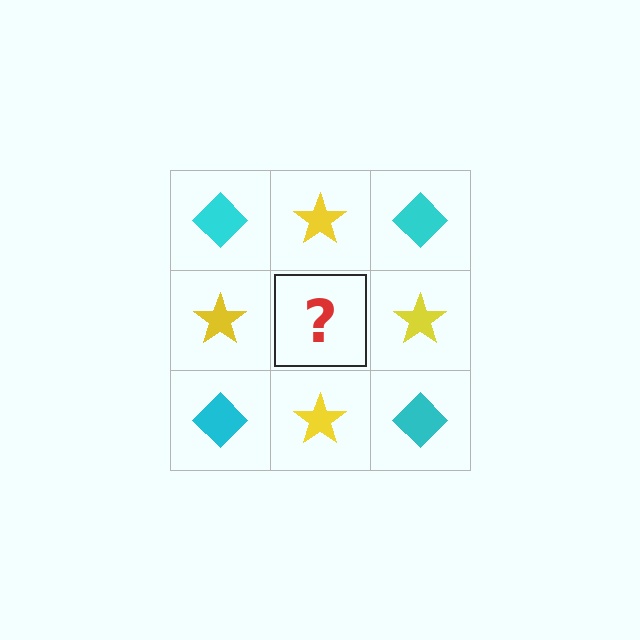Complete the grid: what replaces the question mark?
The question mark should be replaced with a cyan diamond.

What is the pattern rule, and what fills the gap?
The rule is that it alternates cyan diamond and yellow star in a checkerboard pattern. The gap should be filled with a cyan diamond.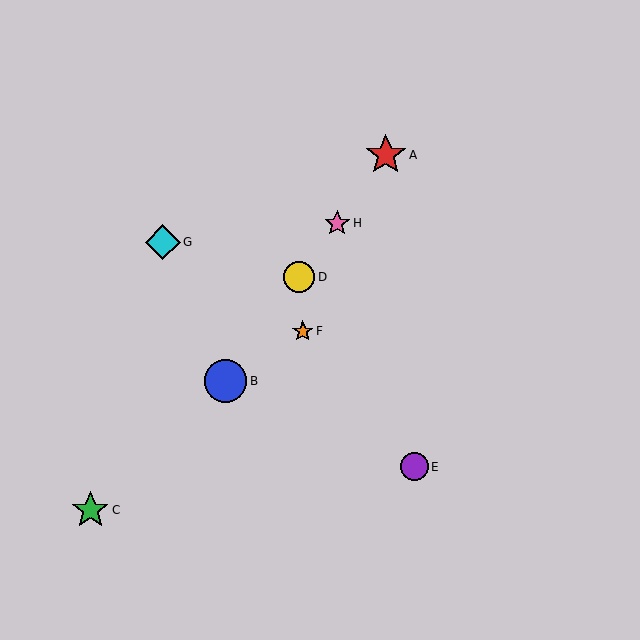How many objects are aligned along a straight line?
4 objects (A, B, D, H) are aligned along a straight line.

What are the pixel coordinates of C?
Object C is at (90, 510).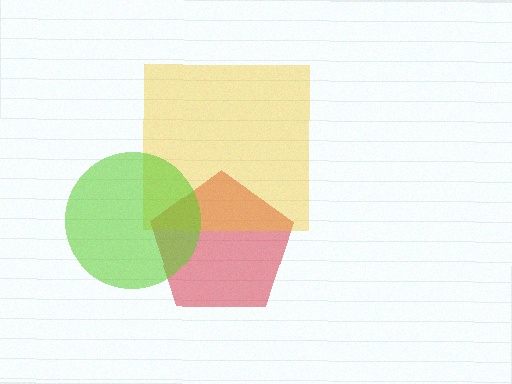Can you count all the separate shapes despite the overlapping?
Yes, there are 3 separate shapes.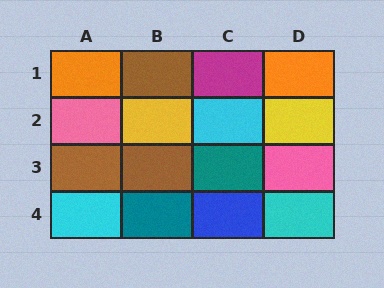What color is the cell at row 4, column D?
Cyan.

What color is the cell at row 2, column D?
Yellow.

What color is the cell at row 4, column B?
Teal.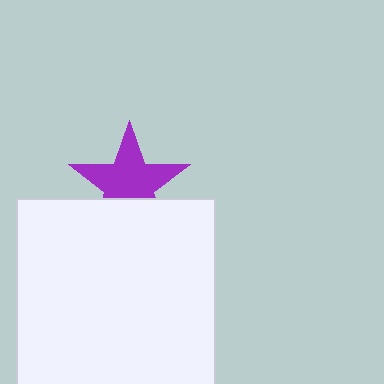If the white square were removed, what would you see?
You would see the complete purple star.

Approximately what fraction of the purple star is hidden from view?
Roughly 31% of the purple star is hidden behind the white square.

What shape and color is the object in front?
The object in front is a white square.